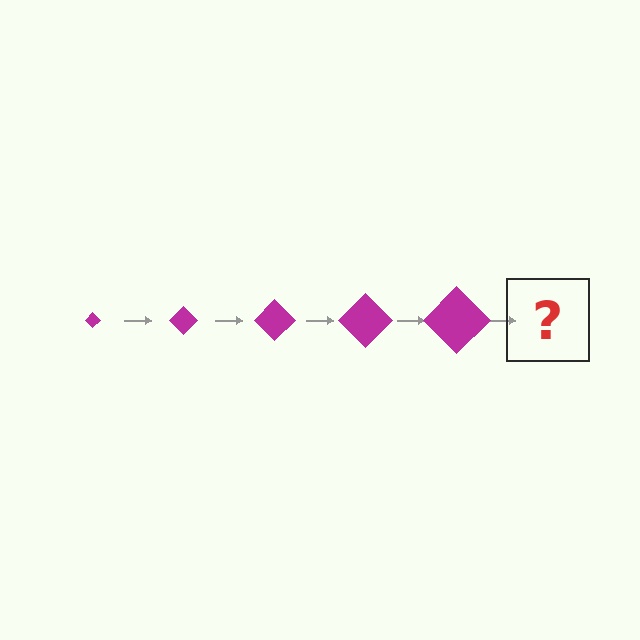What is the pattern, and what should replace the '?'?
The pattern is that the diamond gets progressively larger each step. The '?' should be a magenta diamond, larger than the previous one.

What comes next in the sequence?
The next element should be a magenta diamond, larger than the previous one.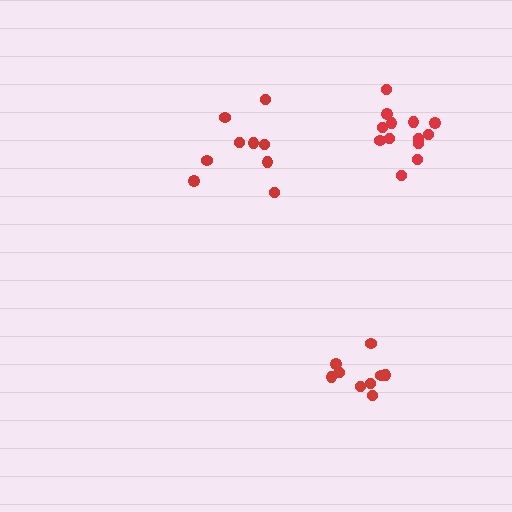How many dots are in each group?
Group 1: 13 dots, Group 2: 9 dots, Group 3: 9 dots (31 total).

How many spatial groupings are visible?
There are 3 spatial groupings.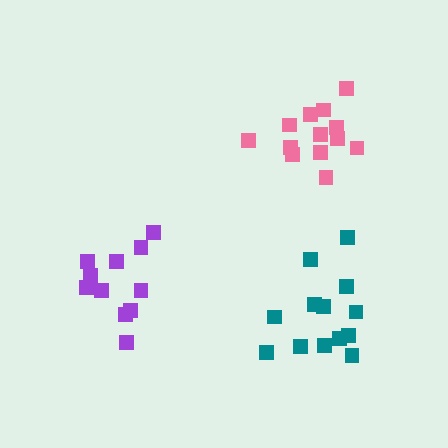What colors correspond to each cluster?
The clusters are colored: pink, purple, teal.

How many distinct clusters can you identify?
There are 3 distinct clusters.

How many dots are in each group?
Group 1: 13 dots, Group 2: 11 dots, Group 3: 13 dots (37 total).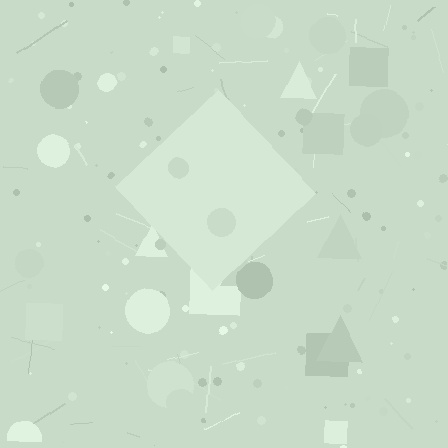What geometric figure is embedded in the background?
A diamond is embedded in the background.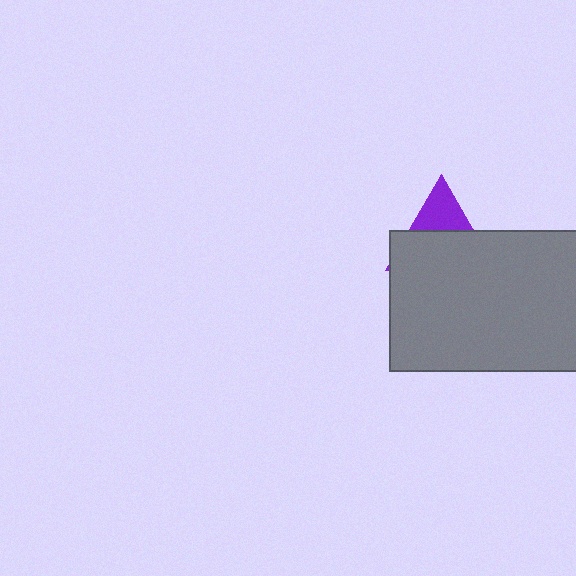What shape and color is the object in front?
The object in front is a gray rectangle.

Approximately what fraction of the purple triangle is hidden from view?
Roughly 67% of the purple triangle is hidden behind the gray rectangle.